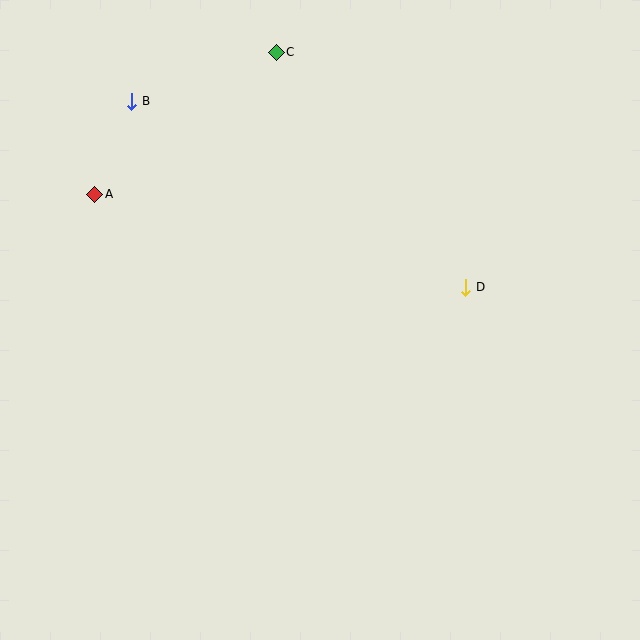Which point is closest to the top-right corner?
Point D is closest to the top-right corner.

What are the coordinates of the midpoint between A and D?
The midpoint between A and D is at (280, 241).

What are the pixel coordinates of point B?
Point B is at (132, 101).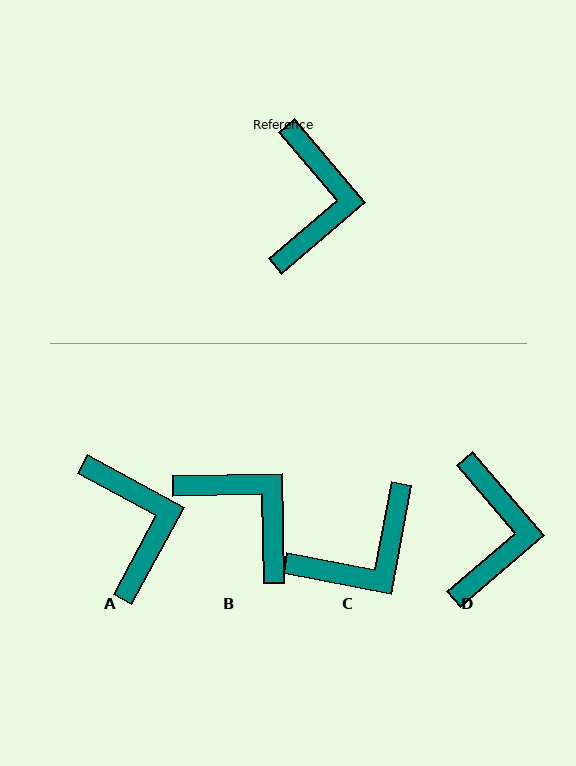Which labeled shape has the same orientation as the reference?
D.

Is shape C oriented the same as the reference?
No, it is off by about 51 degrees.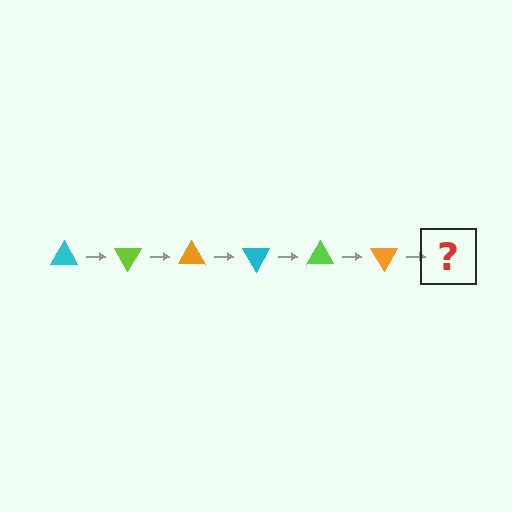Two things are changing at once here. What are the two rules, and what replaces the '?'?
The two rules are that it rotates 60 degrees each step and the color cycles through cyan, lime, and orange. The '?' should be a cyan triangle, rotated 360 degrees from the start.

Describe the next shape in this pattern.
It should be a cyan triangle, rotated 360 degrees from the start.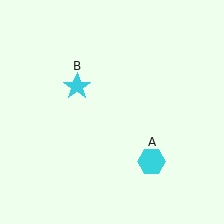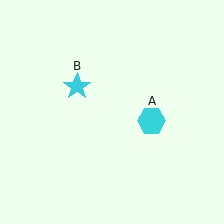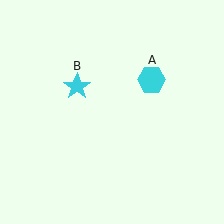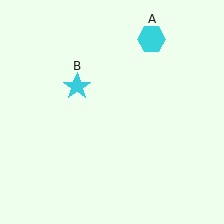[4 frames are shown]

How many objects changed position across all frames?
1 object changed position: cyan hexagon (object A).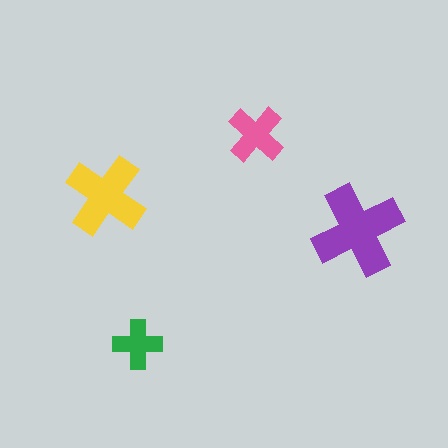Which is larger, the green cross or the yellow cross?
The yellow one.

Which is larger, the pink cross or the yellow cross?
The yellow one.